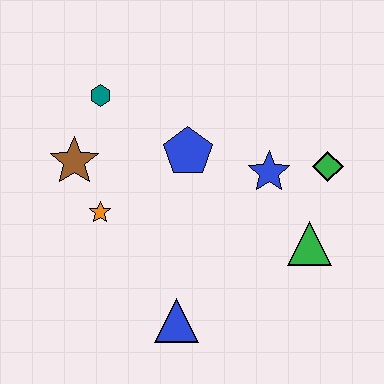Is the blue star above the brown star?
No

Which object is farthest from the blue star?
The brown star is farthest from the blue star.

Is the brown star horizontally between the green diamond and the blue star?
No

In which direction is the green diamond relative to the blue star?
The green diamond is to the right of the blue star.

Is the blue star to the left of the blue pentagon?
No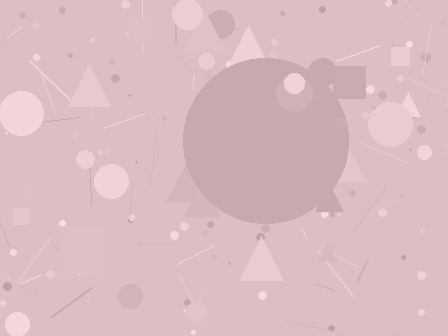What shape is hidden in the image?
A circle is hidden in the image.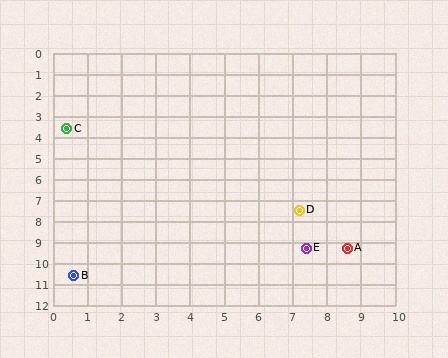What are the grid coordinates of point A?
Point A is at approximately (8.6, 9.3).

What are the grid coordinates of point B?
Point B is at approximately (0.6, 10.6).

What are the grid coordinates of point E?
Point E is at approximately (7.4, 9.3).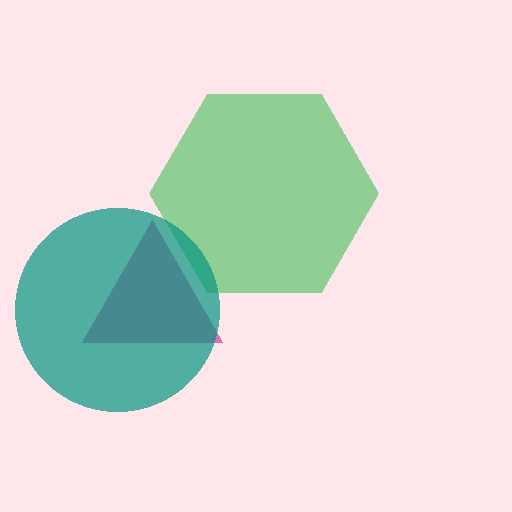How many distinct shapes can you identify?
There are 3 distinct shapes: a magenta triangle, a green hexagon, a teal circle.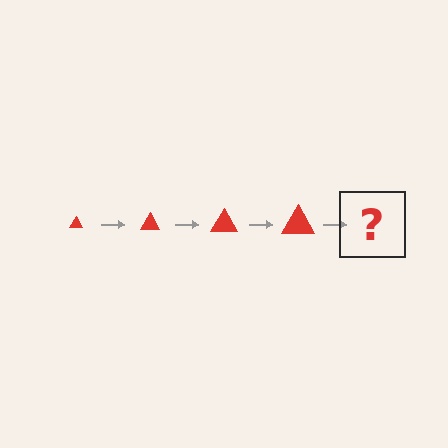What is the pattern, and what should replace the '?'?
The pattern is that the triangle gets progressively larger each step. The '?' should be a red triangle, larger than the previous one.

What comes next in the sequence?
The next element should be a red triangle, larger than the previous one.